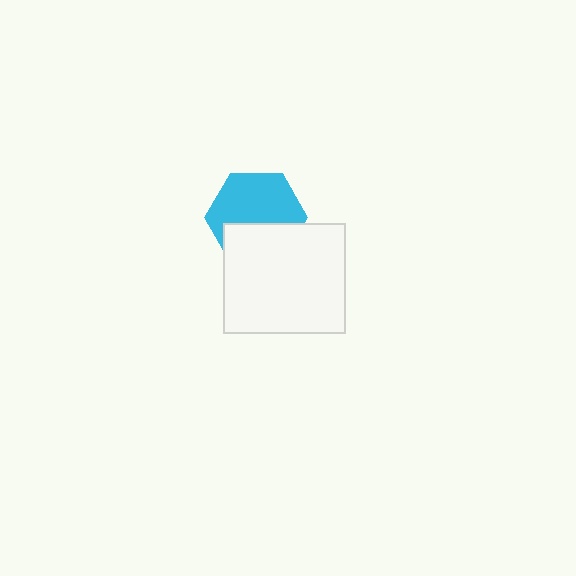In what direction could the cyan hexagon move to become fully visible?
The cyan hexagon could move up. That would shift it out from behind the white rectangle entirely.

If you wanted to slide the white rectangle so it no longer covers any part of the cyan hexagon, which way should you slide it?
Slide it down — that is the most direct way to separate the two shapes.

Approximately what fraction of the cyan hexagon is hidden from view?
Roughly 39% of the cyan hexagon is hidden behind the white rectangle.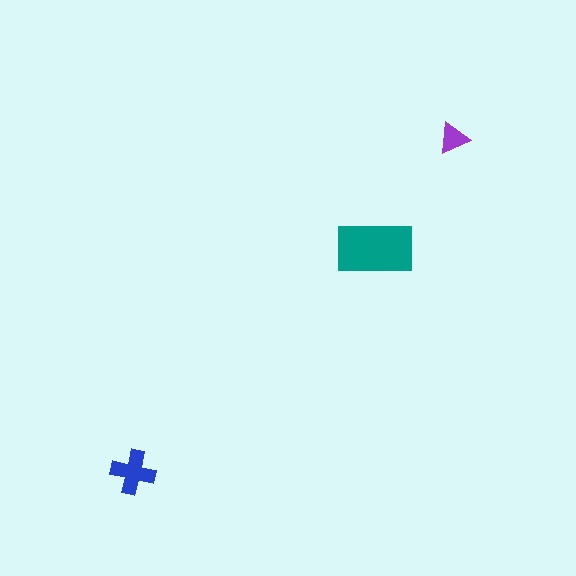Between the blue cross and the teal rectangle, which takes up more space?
The teal rectangle.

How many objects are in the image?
There are 3 objects in the image.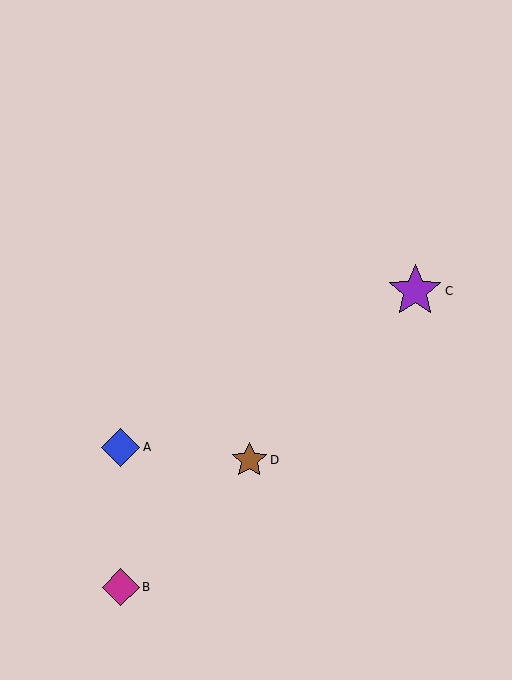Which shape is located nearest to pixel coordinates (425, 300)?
The purple star (labeled C) at (415, 291) is nearest to that location.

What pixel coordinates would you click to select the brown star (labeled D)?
Click at (249, 460) to select the brown star D.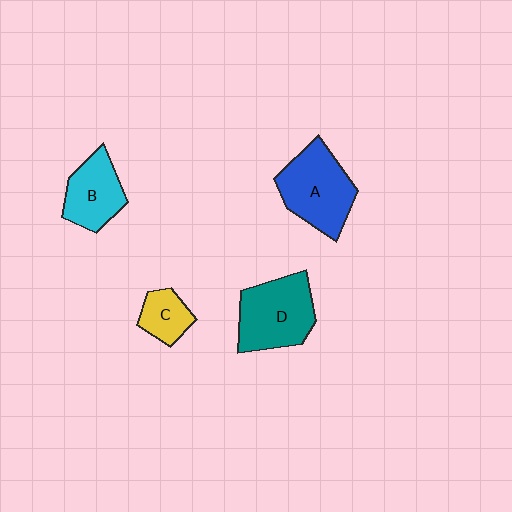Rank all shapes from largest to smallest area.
From largest to smallest: A (blue), D (teal), B (cyan), C (yellow).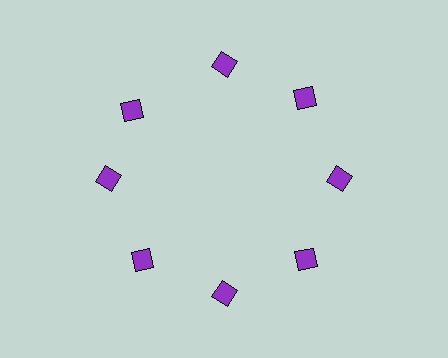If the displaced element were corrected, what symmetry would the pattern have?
It would have 8-fold rotational symmetry — the pattern would map onto itself every 45 degrees.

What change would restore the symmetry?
The symmetry would be restored by rotating it back into even spacing with its neighbors so that all 8 squares sit at equal angles and equal distance from the center.